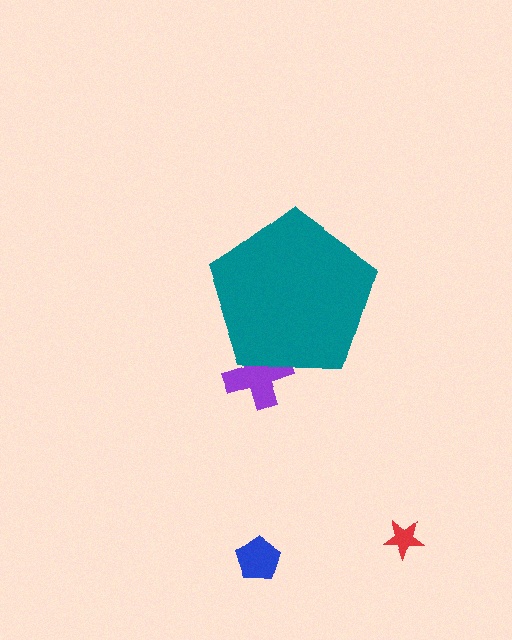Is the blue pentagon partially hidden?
No, the blue pentagon is fully visible.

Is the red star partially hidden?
No, the red star is fully visible.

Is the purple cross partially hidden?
Yes, the purple cross is partially hidden behind the teal pentagon.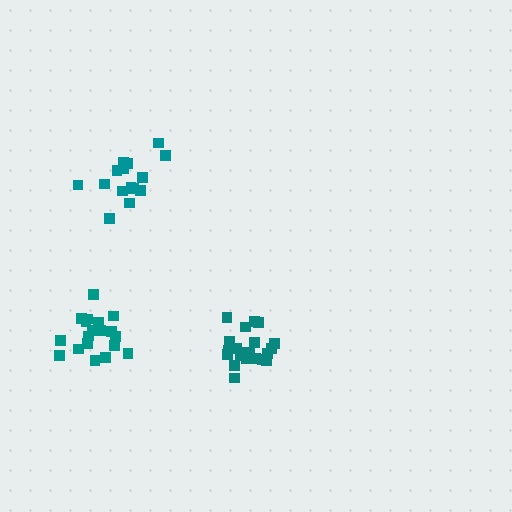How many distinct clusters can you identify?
There are 3 distinct clusters.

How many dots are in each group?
Group 1: 16 dots, Group 2: 19 dots, Group 3: 21 dots (56 total).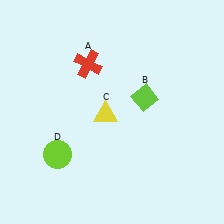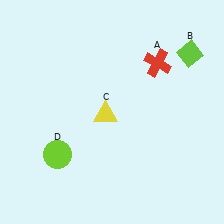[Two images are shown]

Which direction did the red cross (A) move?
The red cross (A) moved right.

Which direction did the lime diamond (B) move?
The lime diamond (B) moved right.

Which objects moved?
The objects that moved are: the red cross (A), the lime diamond (B).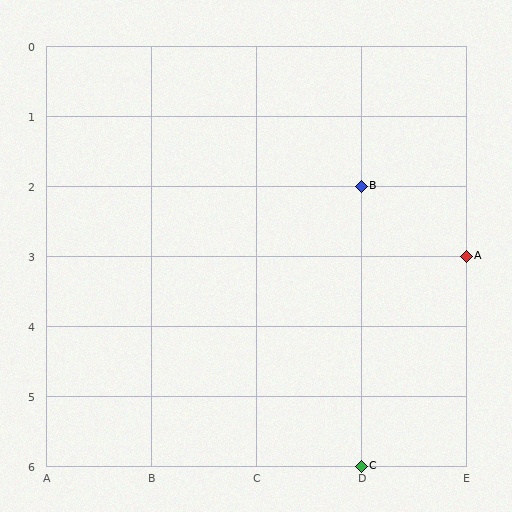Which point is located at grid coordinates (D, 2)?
Point B is at (D, 2).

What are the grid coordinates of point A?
Point A is at grid coordinates (E, 3).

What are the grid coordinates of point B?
Point B is at grid coordinates (D, 2).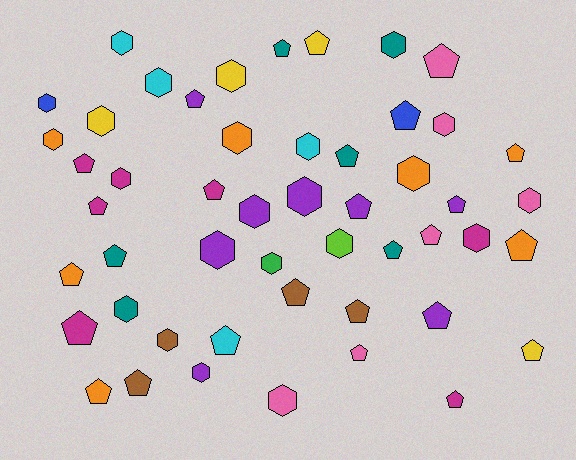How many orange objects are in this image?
There are 7 orange objects.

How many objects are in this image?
There are 50 objects.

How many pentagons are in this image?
There are 27 pentagons.